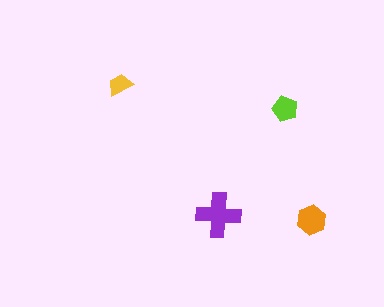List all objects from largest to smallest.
The purple cross, the orange hexagon, the lime pentagon, the yellow trapezoid.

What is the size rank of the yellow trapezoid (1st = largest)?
4th.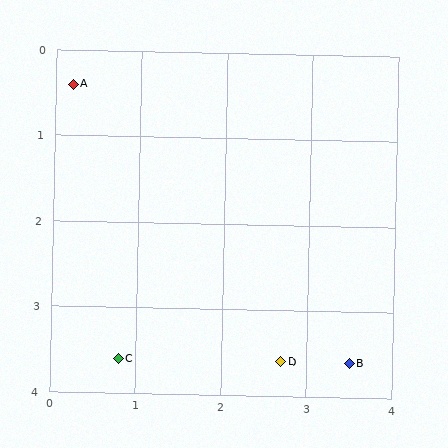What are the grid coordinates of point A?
Point A is at approximately (0.2, 0.4).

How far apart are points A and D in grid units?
Points A and D are about 4.1 grid units apart.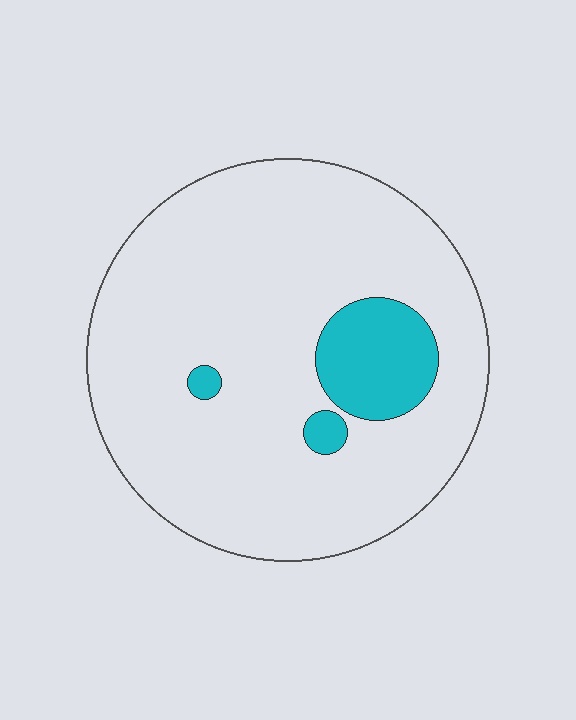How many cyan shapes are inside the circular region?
3.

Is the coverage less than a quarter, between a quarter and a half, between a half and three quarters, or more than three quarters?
Less than a quarter.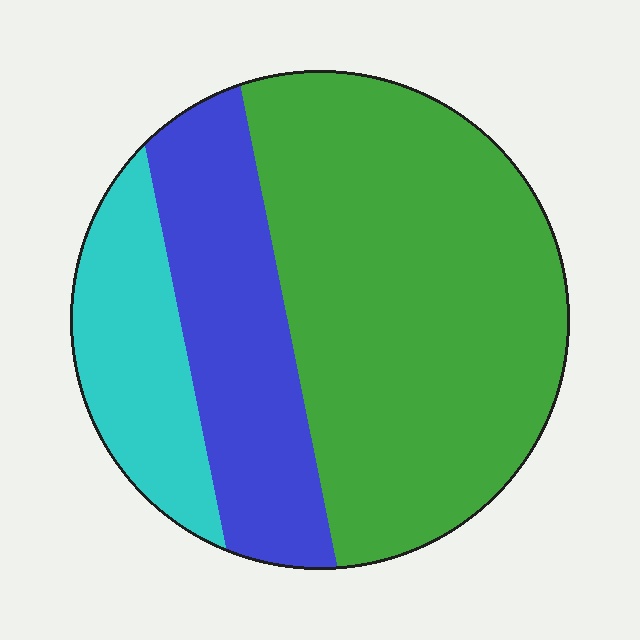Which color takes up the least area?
Cyan, at roughly 15%.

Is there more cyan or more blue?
Blue.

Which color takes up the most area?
Green, at roughly 60%.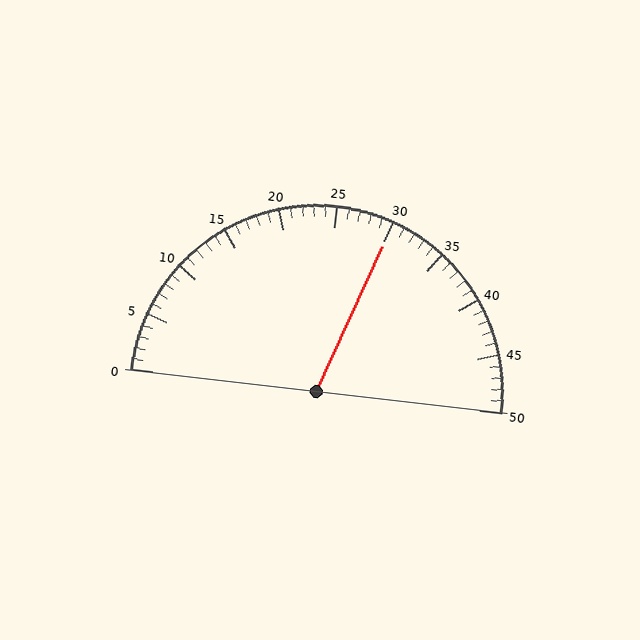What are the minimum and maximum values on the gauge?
The gauge ranges from 0 to 50.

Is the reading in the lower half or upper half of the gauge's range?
The reading is in the upper half of the range (0 to 50).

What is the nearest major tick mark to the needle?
The nearest major tick mark is 30.